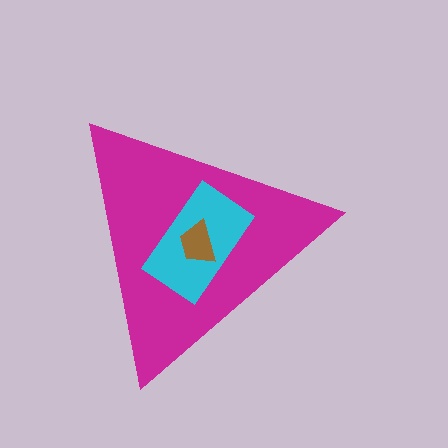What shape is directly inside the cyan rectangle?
The brown trapezoid.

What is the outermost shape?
The magenta triangle.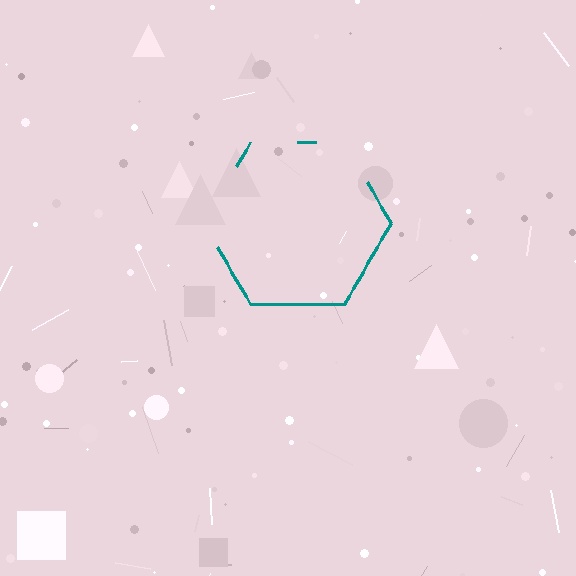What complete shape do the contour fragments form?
The contour fragments form a hexagon.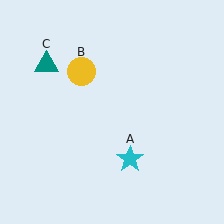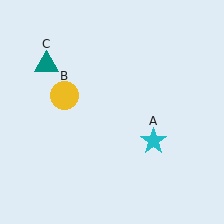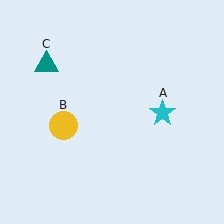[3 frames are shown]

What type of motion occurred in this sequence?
The cyan star (object A), yellow circle (object B) rotated counterclockwise around the center of the scene.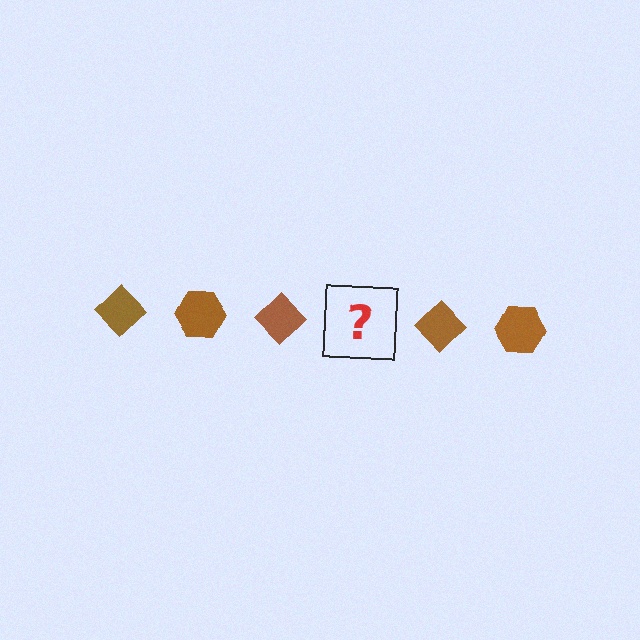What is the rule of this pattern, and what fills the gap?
The rule is that the pattern cycles through diamond, hexagon shapes in brown. The gap should be filled with a brown hexagon.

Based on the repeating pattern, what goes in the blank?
The blank should be a brown hexagon.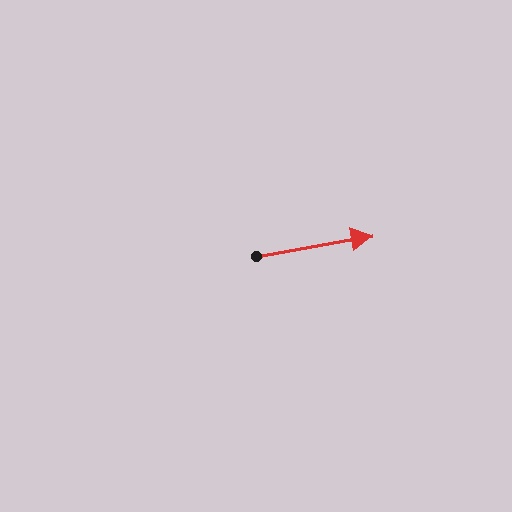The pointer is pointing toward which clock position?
Roughly 3 o'clock.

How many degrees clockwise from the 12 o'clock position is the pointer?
Approximately 80 degrees.